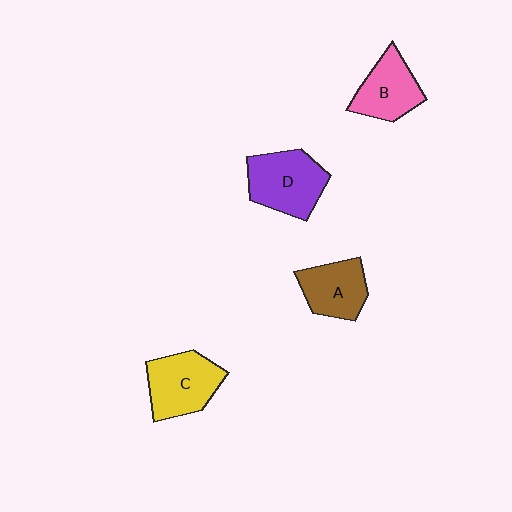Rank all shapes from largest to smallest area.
From largest to smallest: D (purple), C (yellow), B (pink), A (brown).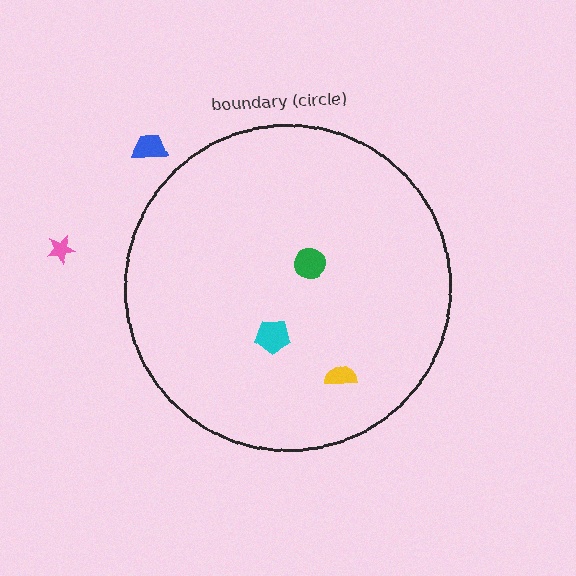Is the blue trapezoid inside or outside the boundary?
Outside.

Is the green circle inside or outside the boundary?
Inside.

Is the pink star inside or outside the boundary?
Outside.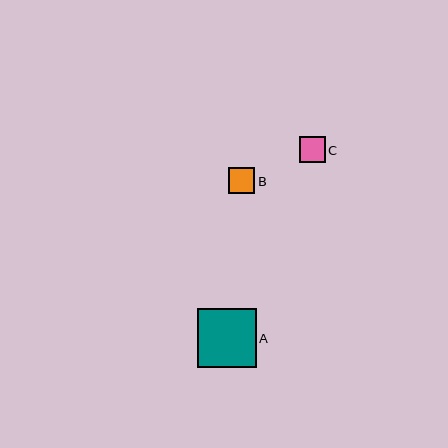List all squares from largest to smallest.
From largest to smallest: A, B, C.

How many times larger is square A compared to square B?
Square A is approximately 2.2 times the size of square B.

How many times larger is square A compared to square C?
Square A is approximately 2.3 times the size of square C.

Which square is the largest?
Square A is the largest with a size of approximately 58 pixels.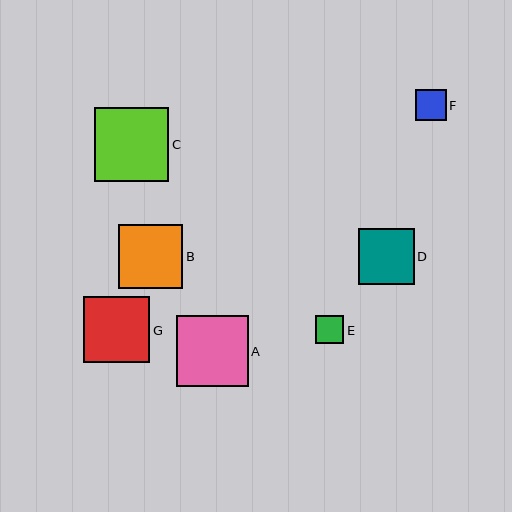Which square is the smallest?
Square E is the smallest with a size of approximately 28 pixels.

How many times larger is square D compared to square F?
Square D is approximately 1.8 times the size of square F.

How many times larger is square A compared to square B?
Square A is approximately 1.1 times the size of square B.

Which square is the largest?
Square C is the largest with a size of approximately 74 pixels.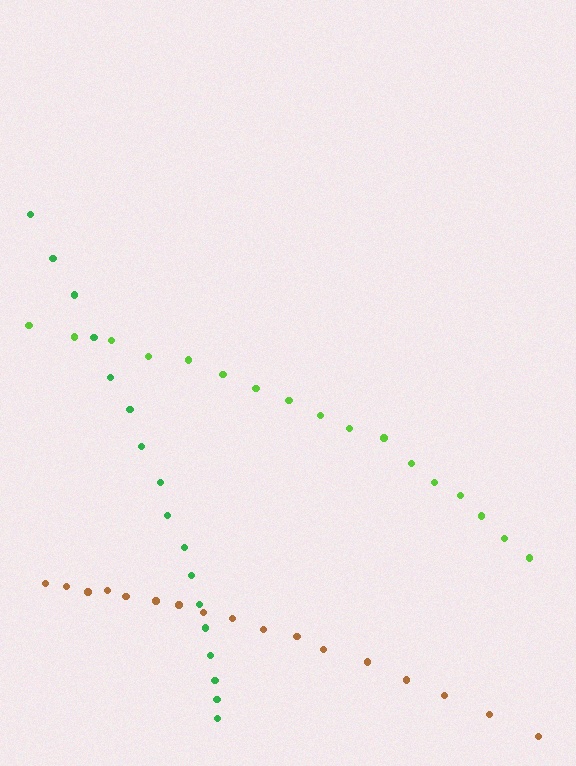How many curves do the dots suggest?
There are 3 distinct paths.